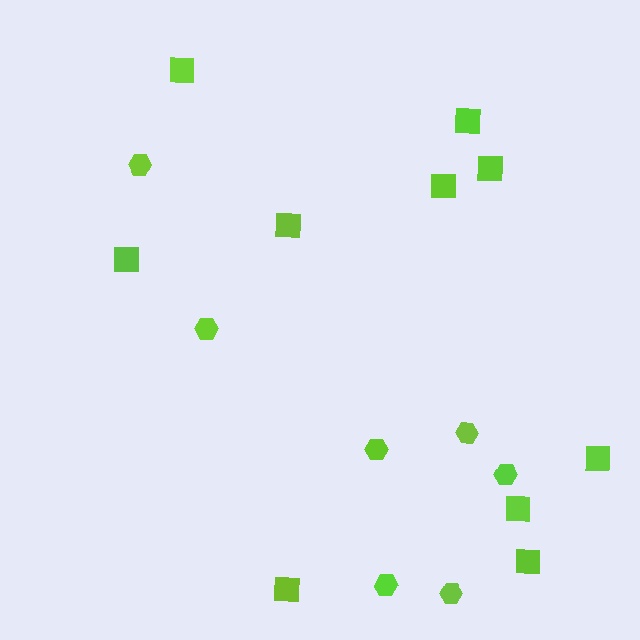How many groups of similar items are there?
There are 2 groups: one group of squares (10) and one group of hexagons (7).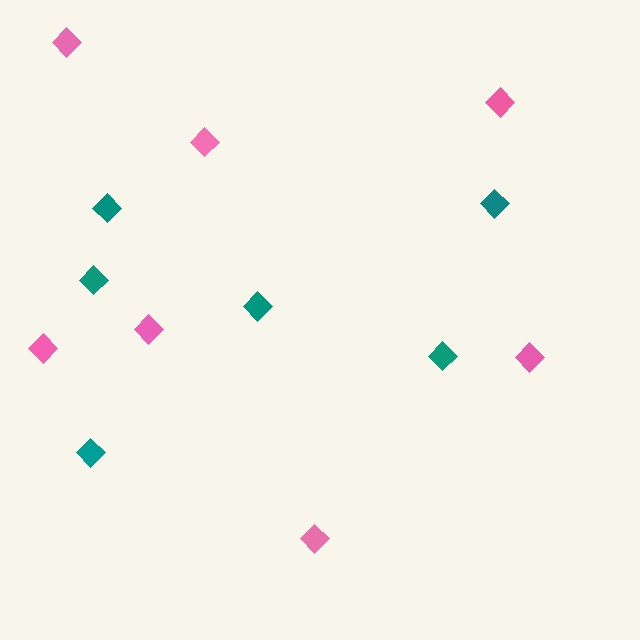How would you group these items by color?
There are 2 groups: one group of pink diamonds (7) and one group of teal diamonds (6).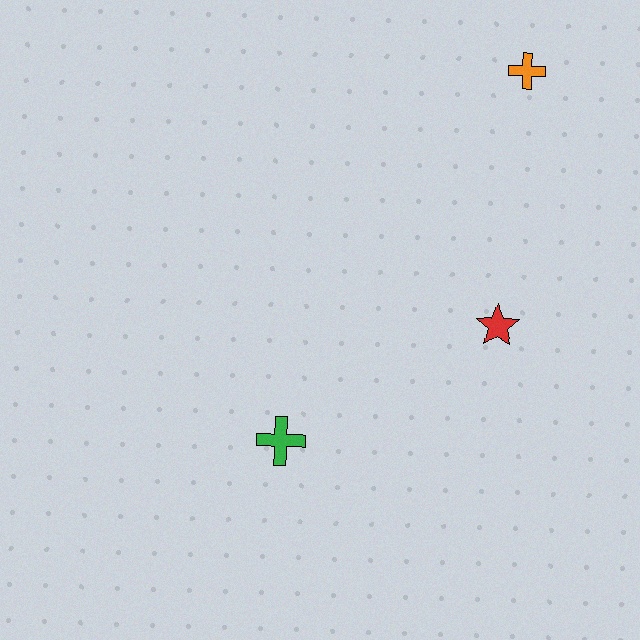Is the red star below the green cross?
No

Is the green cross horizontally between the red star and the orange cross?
No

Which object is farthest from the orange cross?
The green cross is farthest from the orange cross.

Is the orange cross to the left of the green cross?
No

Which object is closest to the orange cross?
The red star is closest to the orange cross.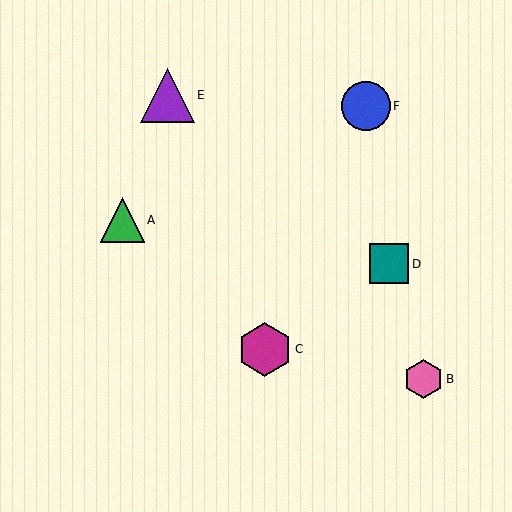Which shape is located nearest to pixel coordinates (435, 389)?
The pink hexagon (labeled B) at (424, 379) is nearest to that location.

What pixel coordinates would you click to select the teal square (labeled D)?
Click at (389, 264) to select the teal square D.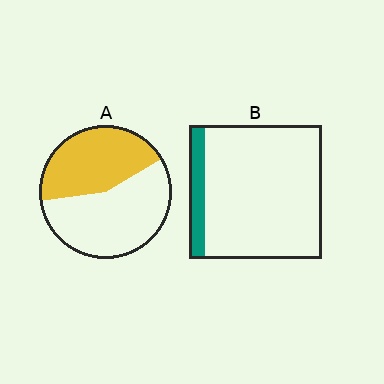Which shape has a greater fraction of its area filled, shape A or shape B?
Shape A.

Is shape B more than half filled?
No.